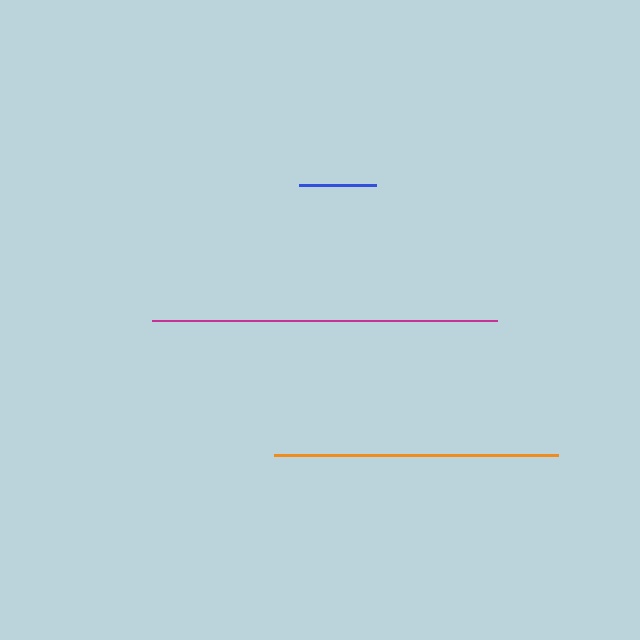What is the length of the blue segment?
The blue segment is approximately 77 pixels long.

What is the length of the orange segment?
The orange segment is approximately 284 pixels long.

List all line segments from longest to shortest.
From longest to shortest: magenta, orange, blue.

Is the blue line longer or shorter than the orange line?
The orange line is longer than the blue line.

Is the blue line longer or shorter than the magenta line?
The magenta line is longer than the blue line.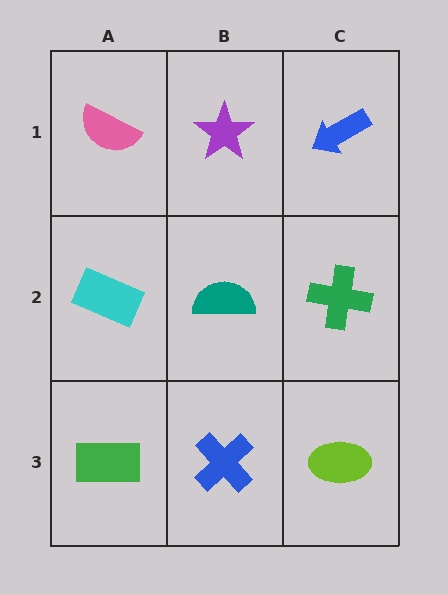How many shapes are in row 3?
3 shapes.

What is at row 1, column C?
A blue arrow.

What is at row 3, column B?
A blue cross.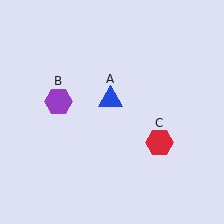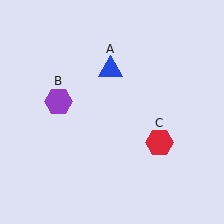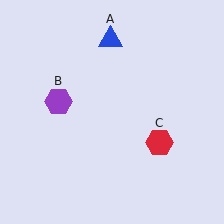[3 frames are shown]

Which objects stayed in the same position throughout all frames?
Purple hexagon (object B) and red hexagon (object C) remained stationary.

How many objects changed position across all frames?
1 object changed position: blue triangle (object A).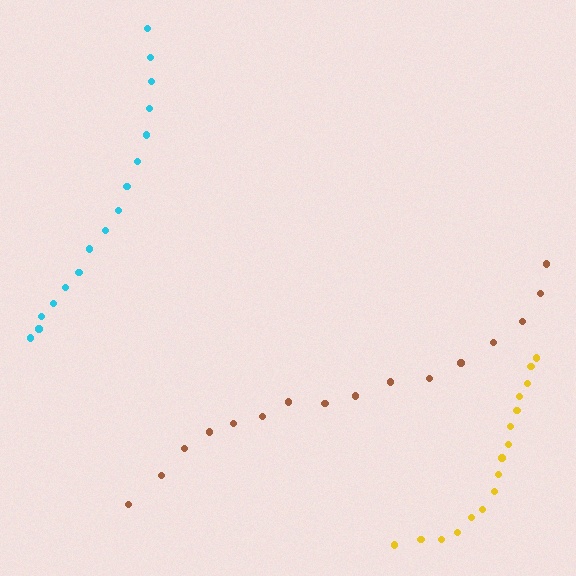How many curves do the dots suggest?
There are 3 distinct paths.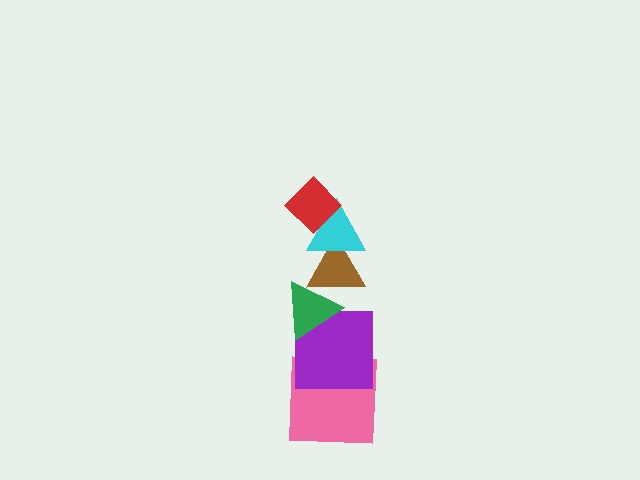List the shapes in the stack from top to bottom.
From top to bottom: the red diamond, the cyan triangle, the brown triangle, the green triangle, the purple square, the pink square.